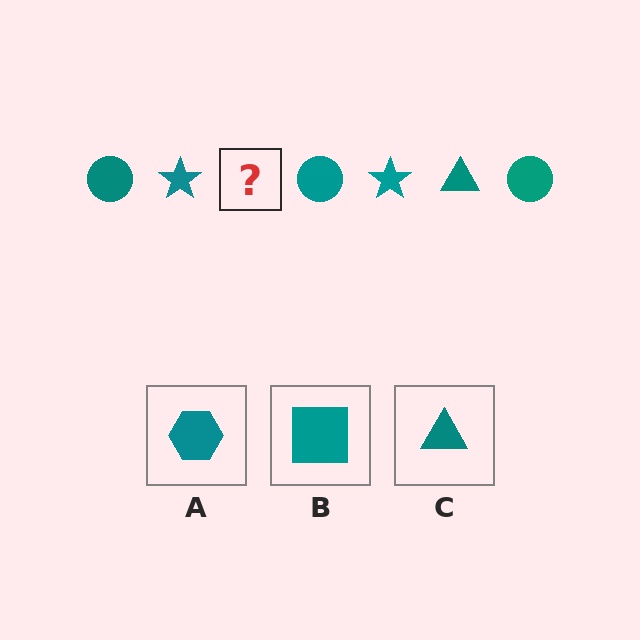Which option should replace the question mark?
Option C.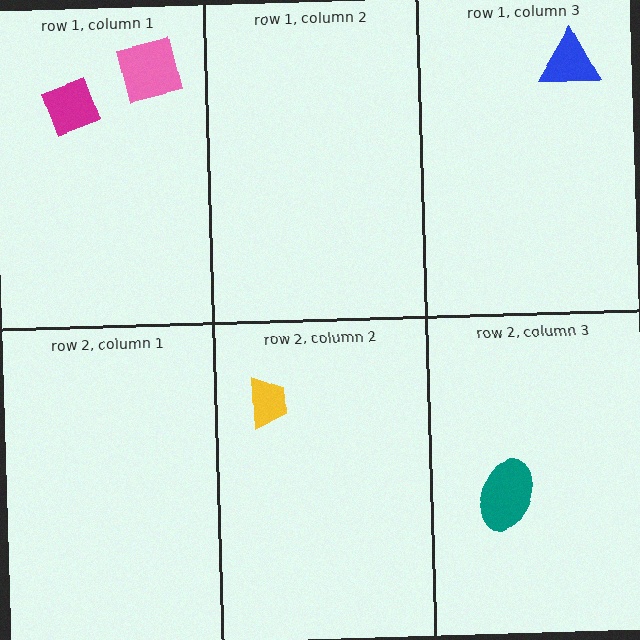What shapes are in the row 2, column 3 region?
The teal ellipse.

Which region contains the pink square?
The row 1, column 1 region.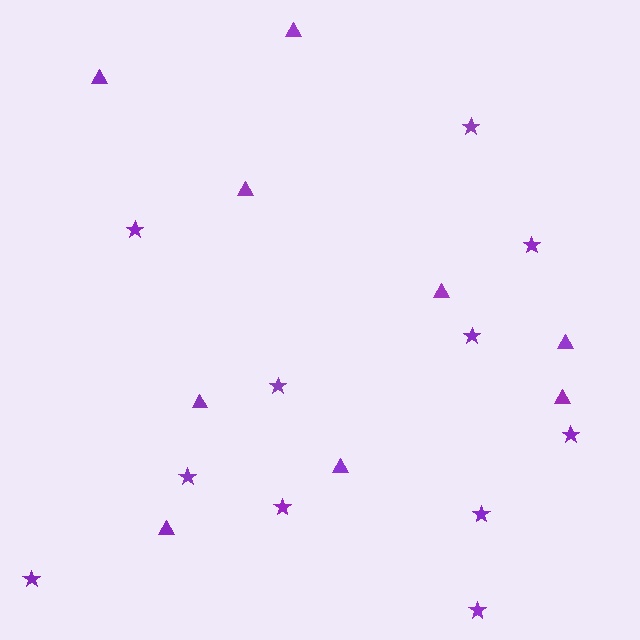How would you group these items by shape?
There are 2 groups: one group of triangles (9) and one group of stars (11).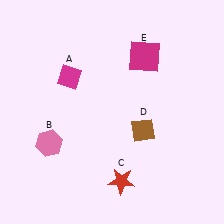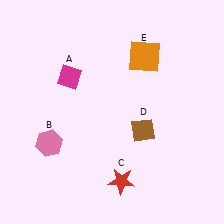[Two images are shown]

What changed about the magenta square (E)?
In Image 1, E is magenta. In Image 2, it changed to orange.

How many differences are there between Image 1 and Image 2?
There is 1 difference between the two images.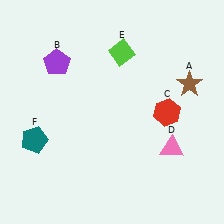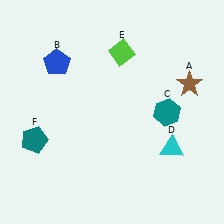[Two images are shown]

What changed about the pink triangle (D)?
In Image 1, D is pink. In Image 2, it changed to cyan.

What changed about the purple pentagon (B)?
In Image 1, B is purple. In Image 2, it changed to blue.